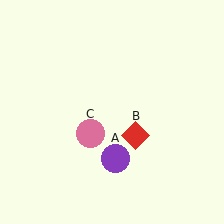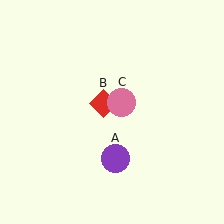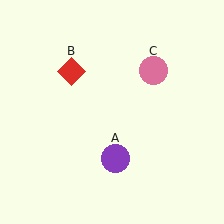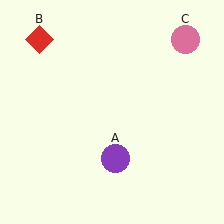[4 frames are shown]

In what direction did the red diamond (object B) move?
The red diamond (object B) moved up and to the left.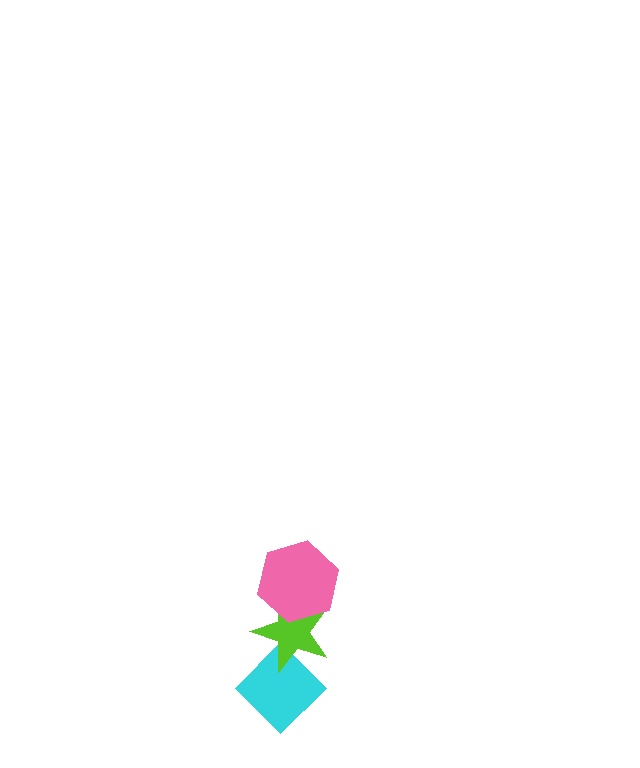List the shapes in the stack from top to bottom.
From top to bottom: the pink hexagon, the lime star, the cyan diamond.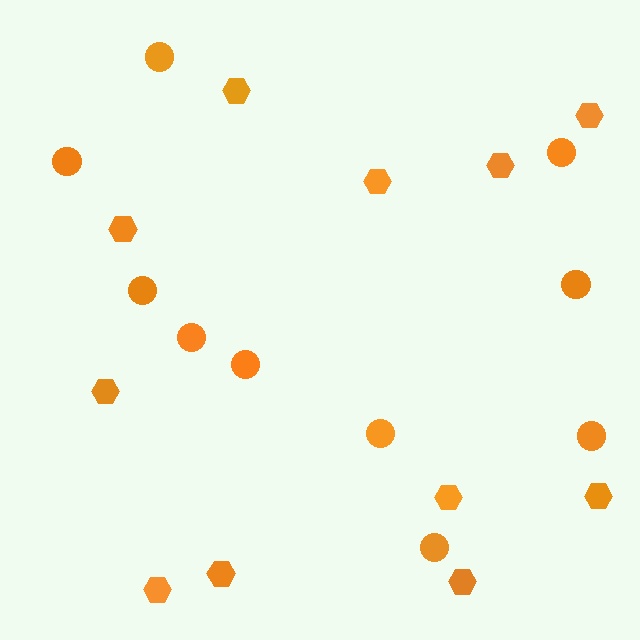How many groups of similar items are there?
There are 2 groups: one group of hexagons (11) and one group of circles (10).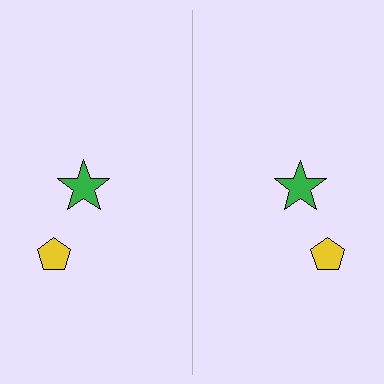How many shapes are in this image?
There are 4 shapes in this image.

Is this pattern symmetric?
Yes, this pattern has bilateral (reflection) symmetry.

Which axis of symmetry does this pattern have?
The pattern has a vertical axis of symmetry running through the center of the image.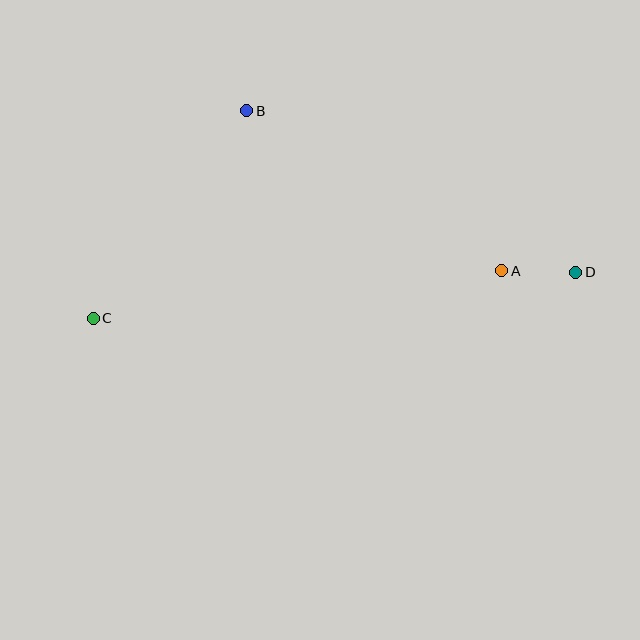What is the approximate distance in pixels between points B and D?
The distance between B and D is approximately 367 pixels.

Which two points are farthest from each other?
Points C and D are farthest from each other.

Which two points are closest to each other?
Points A and D are closest to each other.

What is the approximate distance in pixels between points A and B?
The distance between A and B is approximately 301 pixels.